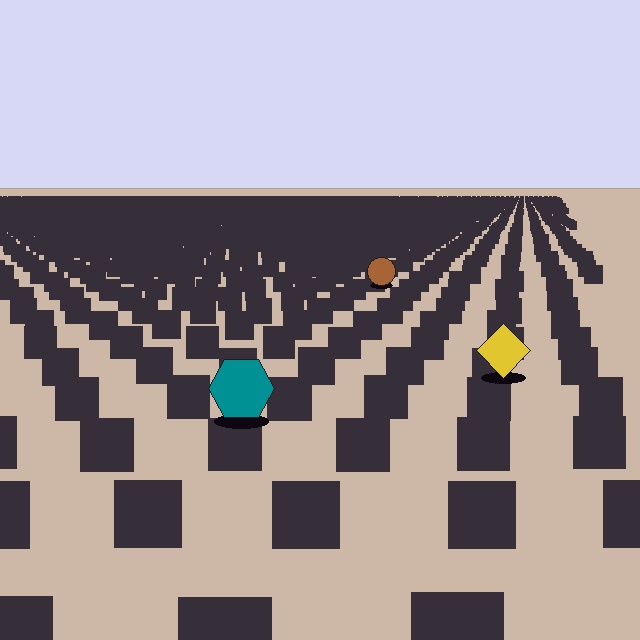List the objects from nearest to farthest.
From nearest to farthest: the teal hexagon, the yellow diamond, the brown circle.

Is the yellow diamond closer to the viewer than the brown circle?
Yes. The yellow diamond is closer — you can tell from the texture gradient: the ground texture is coarser near it.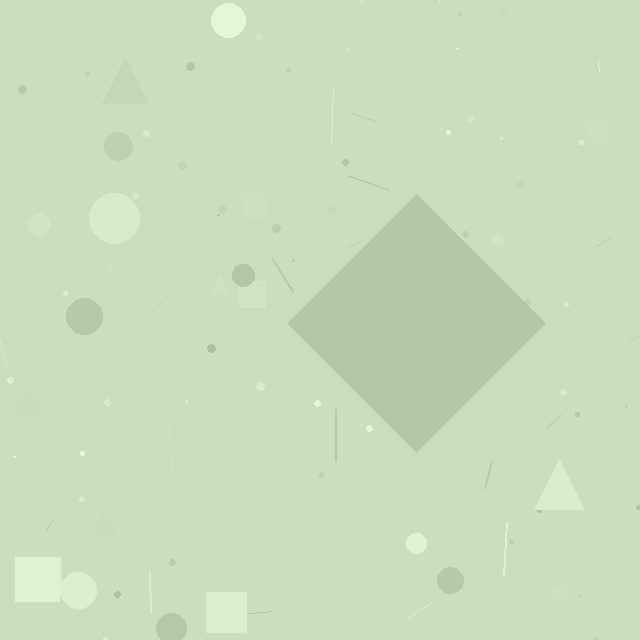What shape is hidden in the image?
A diamond is hidden in the image.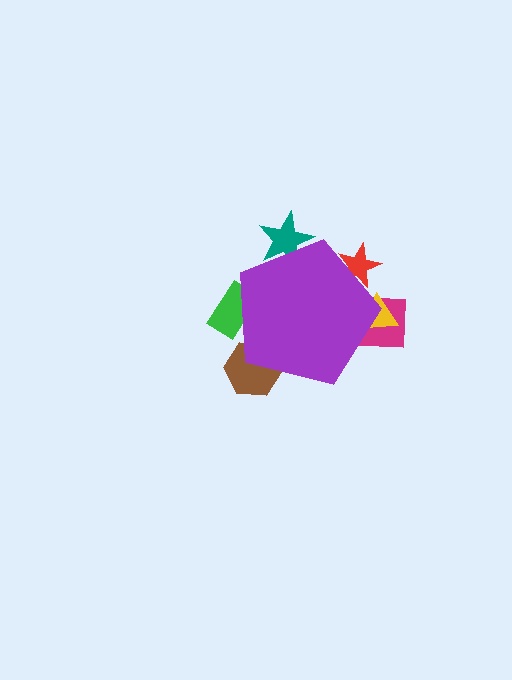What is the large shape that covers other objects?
A purple pentagon.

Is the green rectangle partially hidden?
Yes, the green rectangle is partially hidden behind the purple pentagon.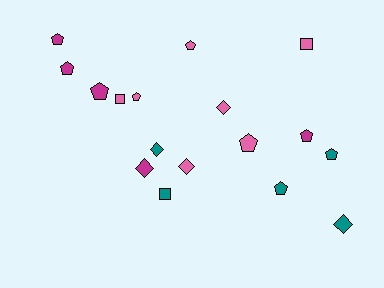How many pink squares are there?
There are 2 pink squares.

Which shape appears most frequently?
Pentagon, with 9 objects.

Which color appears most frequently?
Pink, with 7 objects.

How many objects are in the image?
There are 17 objects.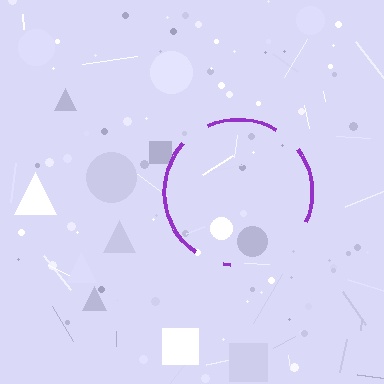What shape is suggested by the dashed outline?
The dashed outline suggests a circle.